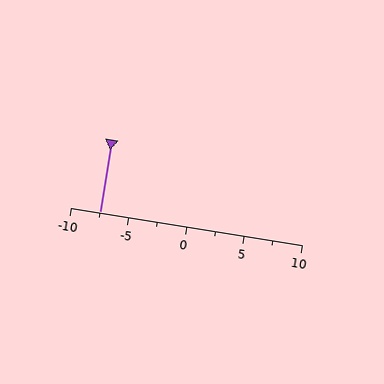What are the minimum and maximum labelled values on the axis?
The axis runs from -10 to 10.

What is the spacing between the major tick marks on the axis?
The major ticks are spaced 5 apart.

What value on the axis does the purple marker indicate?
The marker indicates approximately -7.5.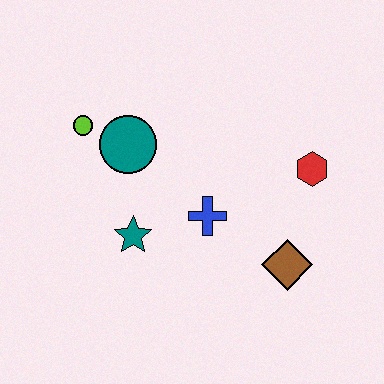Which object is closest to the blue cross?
The teal star is closest to the blue cross.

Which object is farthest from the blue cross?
The lime circle is farthest from the blue cross.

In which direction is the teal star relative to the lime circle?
The teal star is below the lime circle.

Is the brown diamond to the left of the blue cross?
No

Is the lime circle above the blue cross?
Yes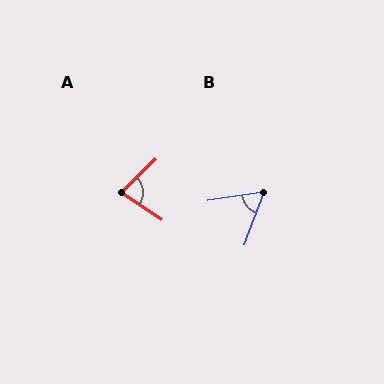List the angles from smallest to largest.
B (61°), A (79°).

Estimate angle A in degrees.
Approximately 79 degrees.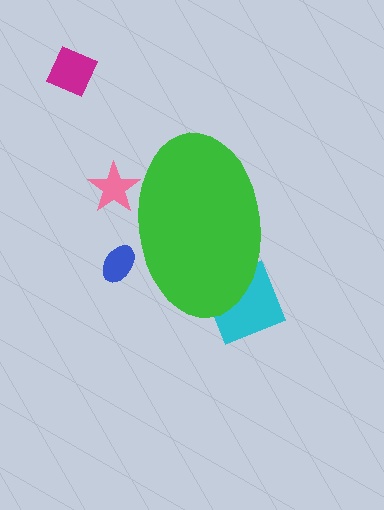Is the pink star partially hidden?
Yes, the pink star is partially hidden behind the green ellipse.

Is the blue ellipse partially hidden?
Yes, the blue ellipse is partially hidden behind the green ellipse.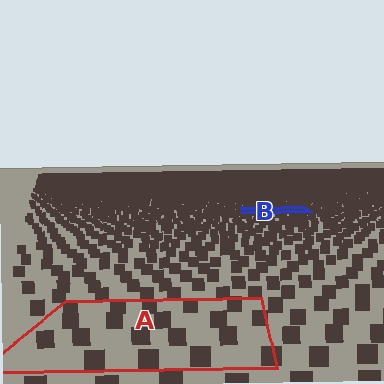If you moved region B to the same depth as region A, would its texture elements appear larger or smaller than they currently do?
They would appear larger. At a closer depth, the same texture elements are projected at a bigger on-screen size.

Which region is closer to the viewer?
Region A is closer. The texture elements there are larger and more spread out.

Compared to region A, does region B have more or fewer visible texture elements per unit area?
Region B has more texture elements per unit area — they are packed more densely because it is farther away.